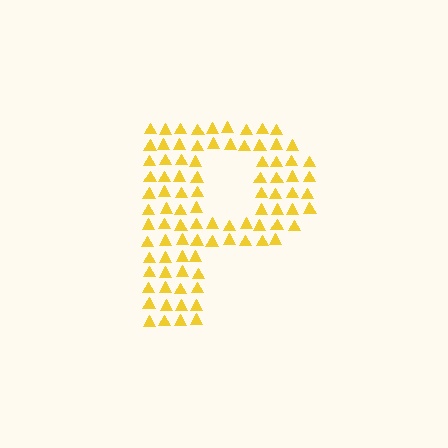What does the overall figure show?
The overall figure shows the letter P.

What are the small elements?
The small elements are triangles.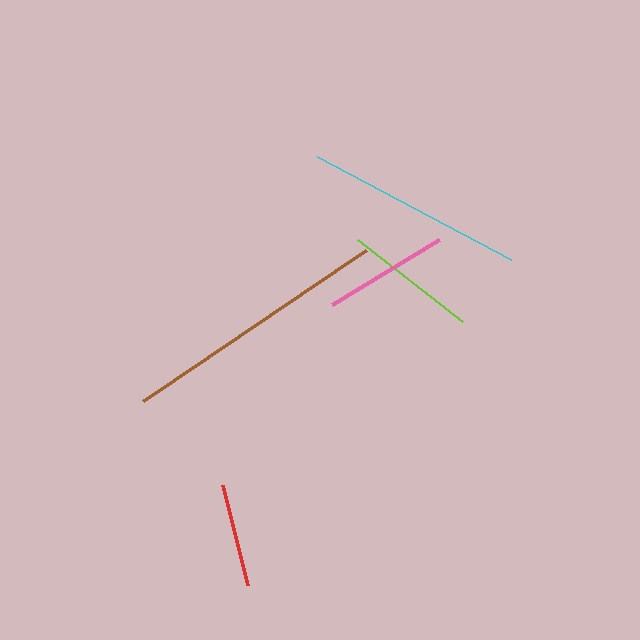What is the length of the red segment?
The red segment is approximately 103 pixels long.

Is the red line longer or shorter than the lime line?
The lime line is longer than the red line.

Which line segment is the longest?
The brown line is the longest at approximately 269 pixels.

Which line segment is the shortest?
The red line is the shortest at approximately 103 pixels.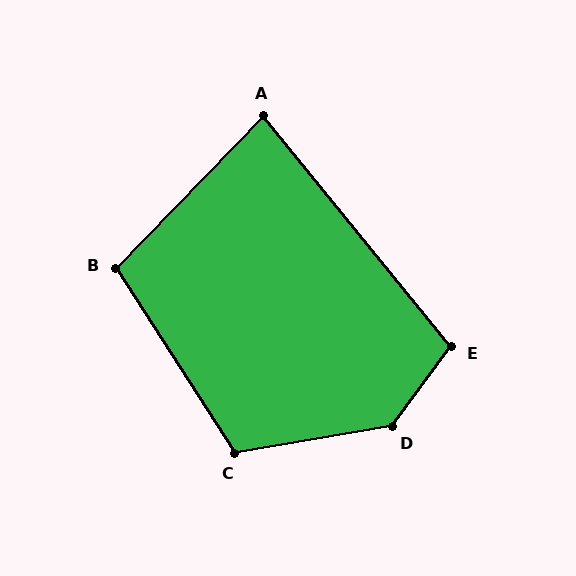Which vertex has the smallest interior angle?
A, at approximately 83 degrees.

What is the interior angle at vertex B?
Approximately 103 degrees (obtuse).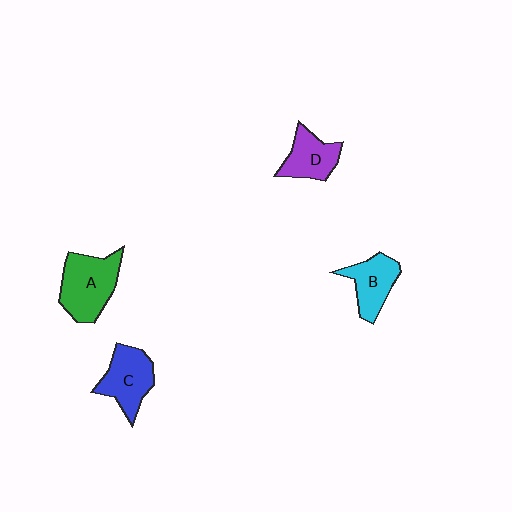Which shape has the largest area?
Shape A (green).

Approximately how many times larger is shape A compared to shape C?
Approximately 1.2 times.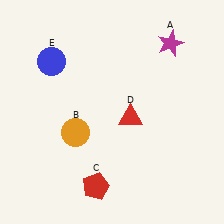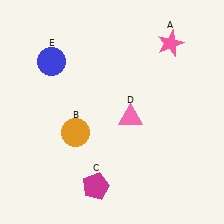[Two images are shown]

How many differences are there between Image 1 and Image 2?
There are 3 differences between the two images.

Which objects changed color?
A changed from magenta to pink. C changed from red to magenta. D changed from red to pink.